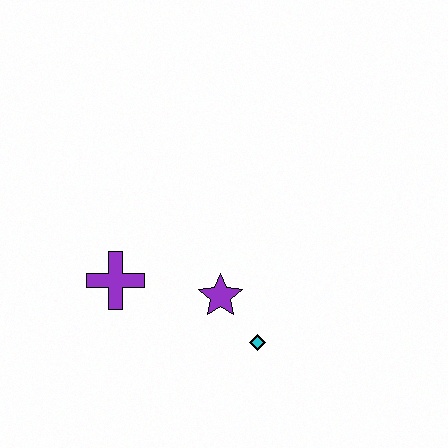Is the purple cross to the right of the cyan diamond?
No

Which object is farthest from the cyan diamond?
The purple cross is farthest from the cyan diamond.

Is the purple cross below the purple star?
No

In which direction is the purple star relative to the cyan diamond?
The purple star is above the cyan diamond.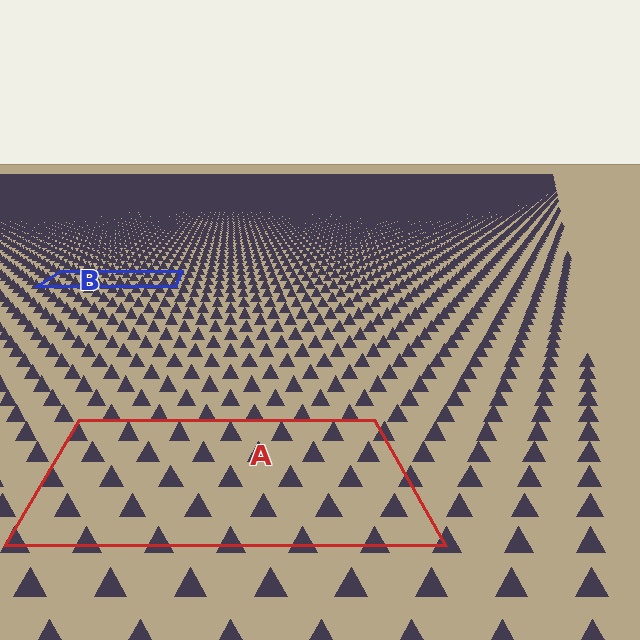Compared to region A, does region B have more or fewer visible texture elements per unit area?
Region B has more texture elements per unit area — they are packed more densely because it is farther away.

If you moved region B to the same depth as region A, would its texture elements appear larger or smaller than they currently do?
They would appear larger. At a closer depth, the same texture elements are projected at a bigger on-screen size.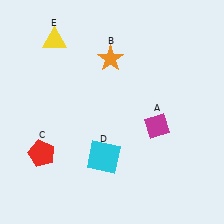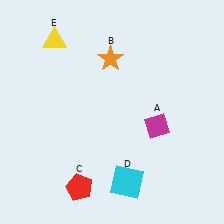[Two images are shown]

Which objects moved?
The objects that moved are: the red pentagon (C), the cyan square (D).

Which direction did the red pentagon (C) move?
The red pentagon (C) moved right.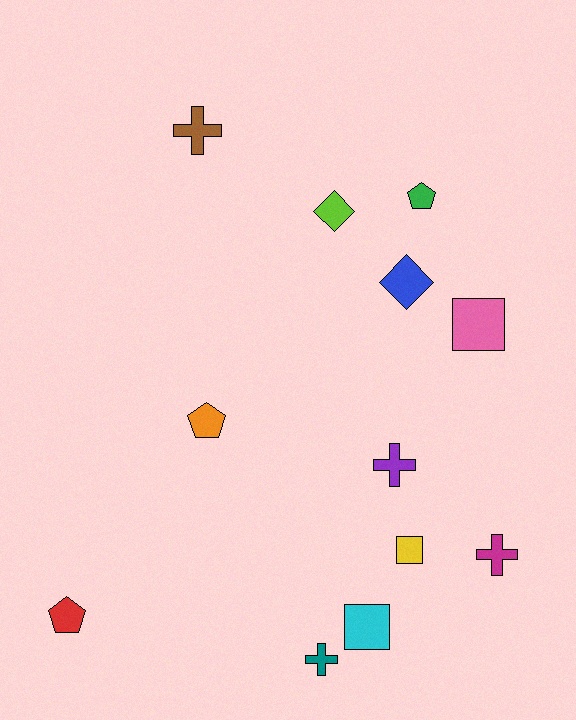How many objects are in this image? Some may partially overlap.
There are 12 objects.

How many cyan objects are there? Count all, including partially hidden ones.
There is 1 cyan object.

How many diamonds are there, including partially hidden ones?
There are 2 diamonds.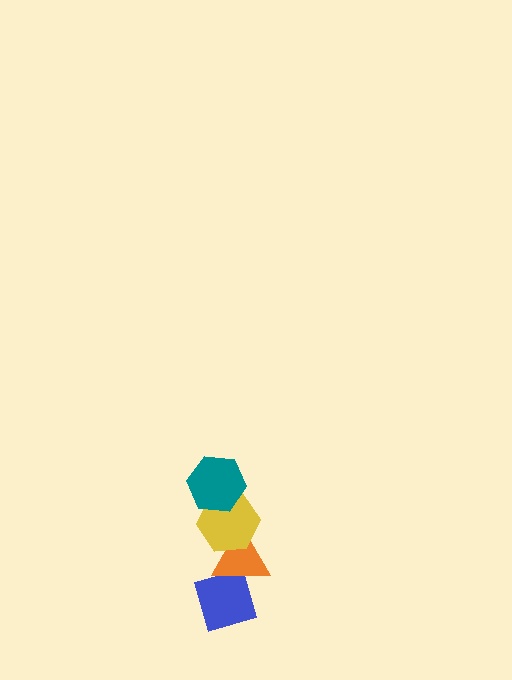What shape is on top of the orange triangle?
The yellow hexagon is on top of the orange triangle.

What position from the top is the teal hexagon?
The teal hexagon is 1st from the top.